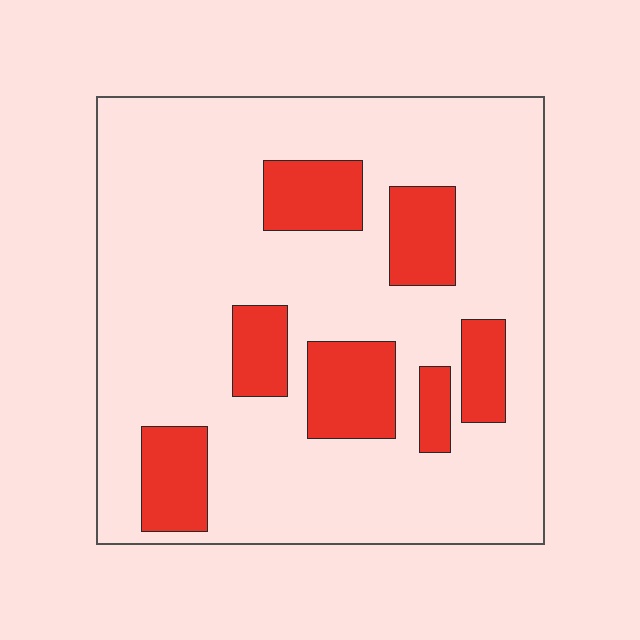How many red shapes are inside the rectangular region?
7.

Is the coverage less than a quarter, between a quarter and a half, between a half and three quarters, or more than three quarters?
Less than a quarter.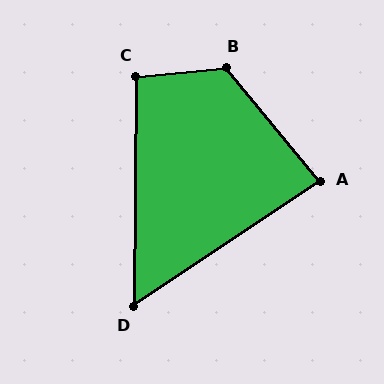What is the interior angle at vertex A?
Approximately 84 degrees (acute).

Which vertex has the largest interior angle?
B, at approximately 124 degrees.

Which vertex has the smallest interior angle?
D, at approximately 56 degrees.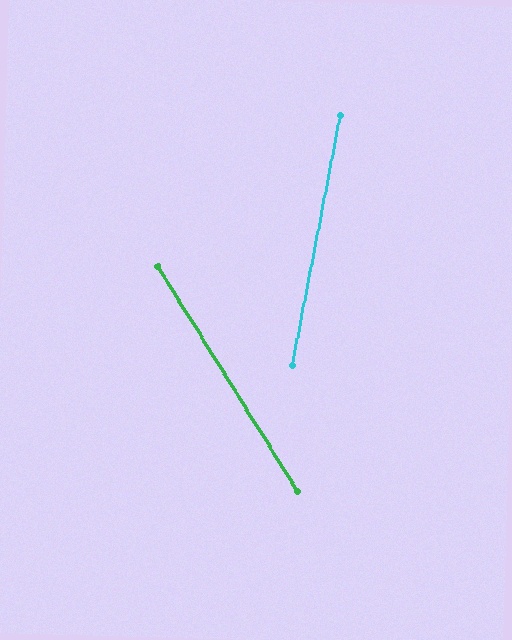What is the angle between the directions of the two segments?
Approximately 43 degrees.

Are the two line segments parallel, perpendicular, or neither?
Neither parallel nor perpendicular — they differ by about 43°.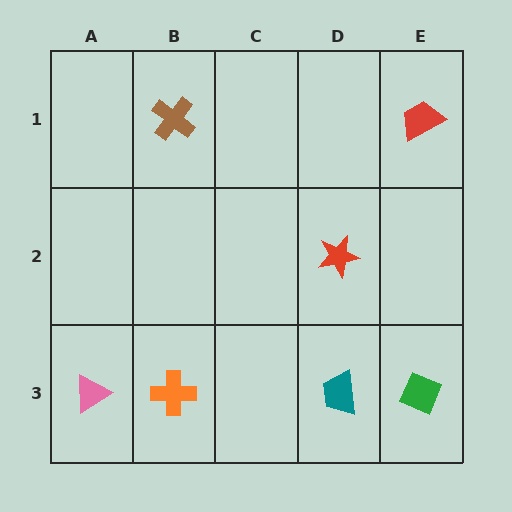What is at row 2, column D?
A red star.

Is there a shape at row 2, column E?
No, that cell is empty.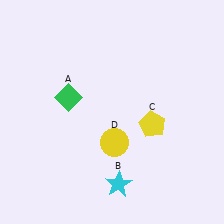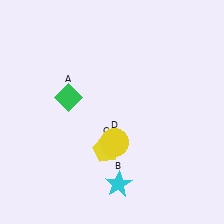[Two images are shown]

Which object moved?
The yellow pentagon (C) moved left.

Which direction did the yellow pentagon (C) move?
The yellow pentagon (C) moved left.